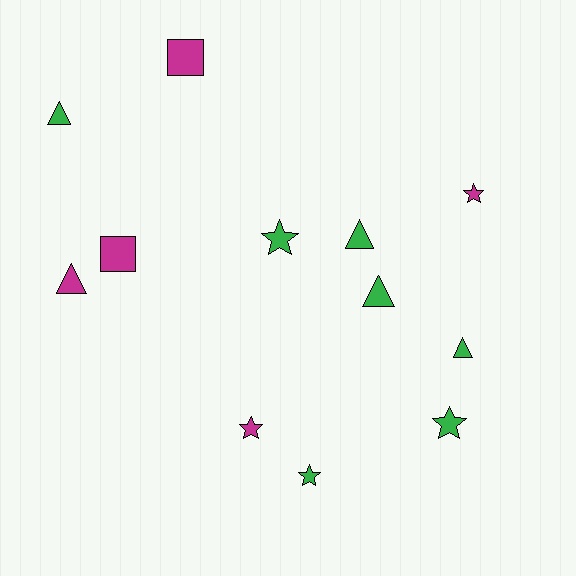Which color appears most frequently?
Green, with 7 objects.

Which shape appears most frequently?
Triangle, with 5 objects.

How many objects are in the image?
There are 12 objects.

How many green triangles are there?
There are 4 green triangles.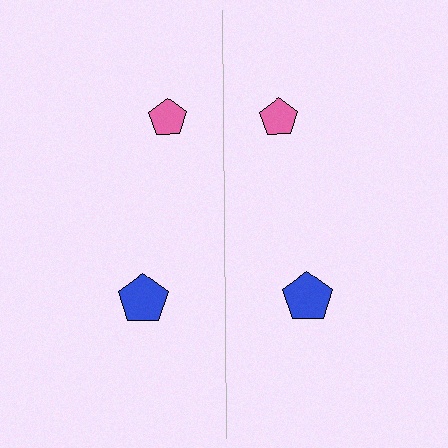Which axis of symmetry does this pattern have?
The pattern has a vertical axis of symmetry running through the center of the image.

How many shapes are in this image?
There are 4 shapes in this image.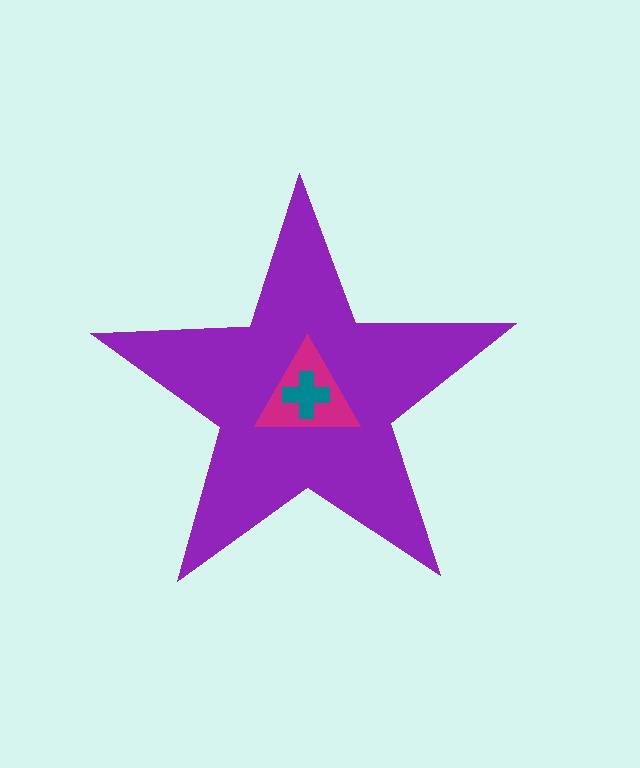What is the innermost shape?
The teal cross.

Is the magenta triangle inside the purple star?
Yes.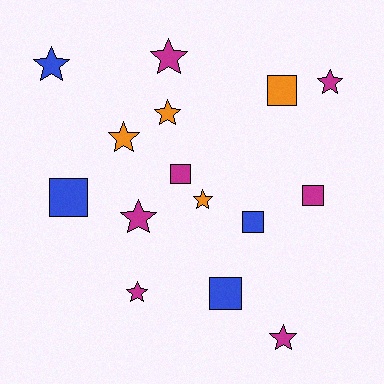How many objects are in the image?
There are 15 objects.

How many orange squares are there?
There is 1 orange square.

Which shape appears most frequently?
Star, with 9 objects.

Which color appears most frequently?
Magenta, with 7 objects.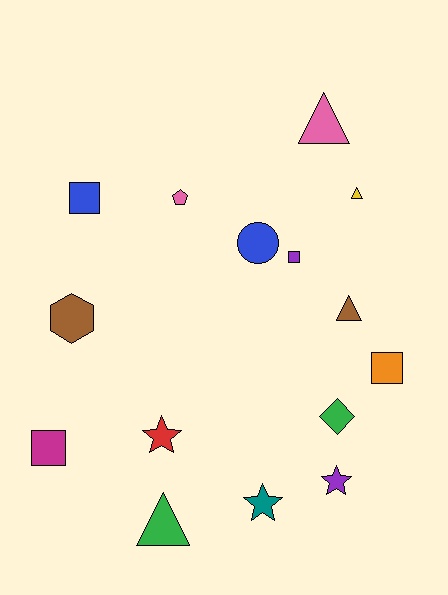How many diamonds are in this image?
There is 1 diamond.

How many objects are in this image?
There are 15 objects.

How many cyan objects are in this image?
There are no cyan objects.